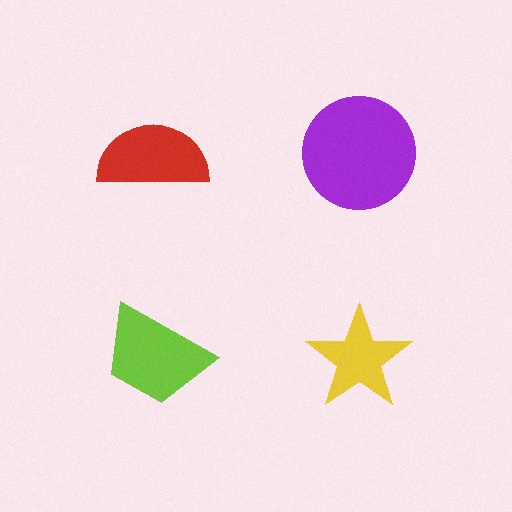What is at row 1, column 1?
A red semicircle.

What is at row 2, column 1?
A lime trapezoid.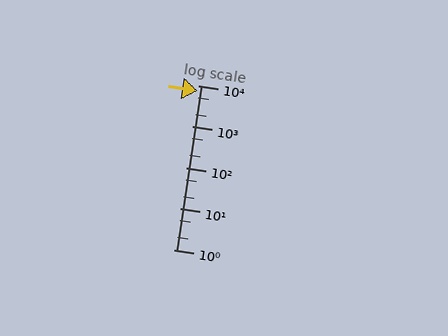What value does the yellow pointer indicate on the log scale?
The pointer indicates approximately 7200.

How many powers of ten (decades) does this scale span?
The scale spans 4 decades, from 1 to 10000.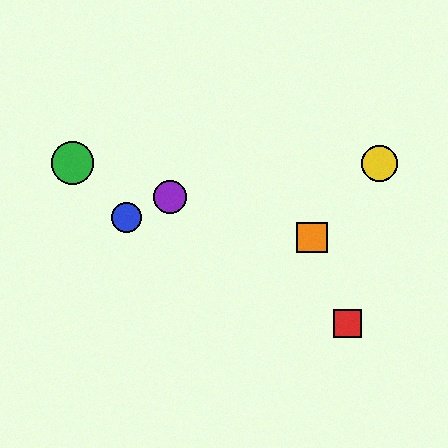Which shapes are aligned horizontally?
The green circle, the yellow circle are aligned horizontally.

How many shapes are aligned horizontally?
2 shapes (the green circle, the yellow circle) are aligned horizontally.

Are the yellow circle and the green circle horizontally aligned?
Yes, both are at y≈163.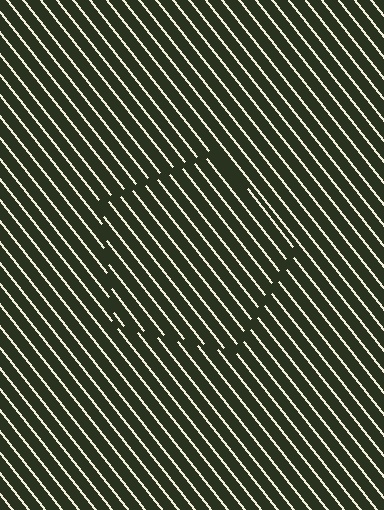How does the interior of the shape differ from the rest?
The interior of the shape contains the same grating, shifted by half a period — the contour is defined by the phase discontinuity where line-ends from the inner and outer gratings abut.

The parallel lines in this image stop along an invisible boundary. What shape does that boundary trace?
An illusory pentagon. The interior of the shape contains the same grating, shifted by half a period — the contour is defined by the phase discontinuity where line-ends from the inner and outer gratings abut.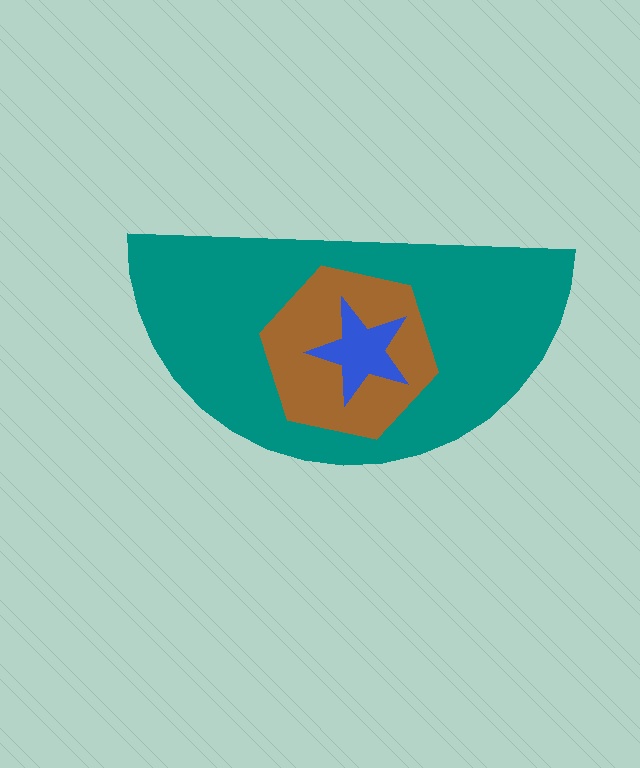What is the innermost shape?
The blue star.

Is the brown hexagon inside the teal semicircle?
Yes.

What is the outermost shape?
The teal semicircle.